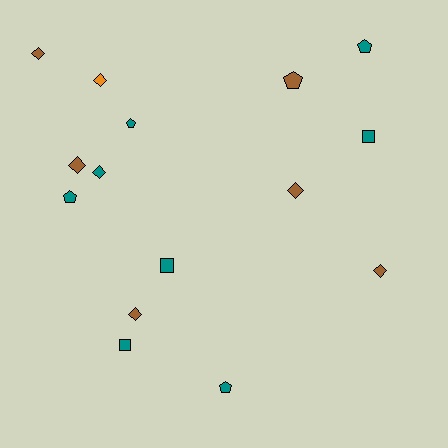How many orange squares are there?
There are no orange squares.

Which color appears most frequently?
Teal, with 8 objects.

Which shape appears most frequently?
Diamond, with 7 objects.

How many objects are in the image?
There are 15 objects.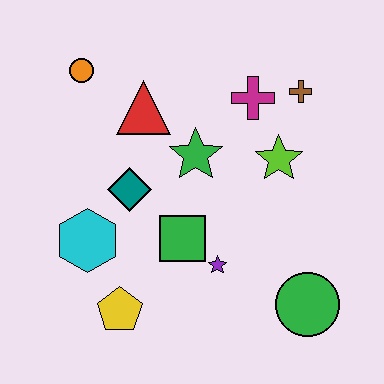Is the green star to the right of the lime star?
No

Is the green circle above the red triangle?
No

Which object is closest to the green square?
The purple star is closest to the green square.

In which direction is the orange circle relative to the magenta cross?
The orange circle is to the left of the magenta cross.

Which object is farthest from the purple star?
The orange circle is farthest from the purple star.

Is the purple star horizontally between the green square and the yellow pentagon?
No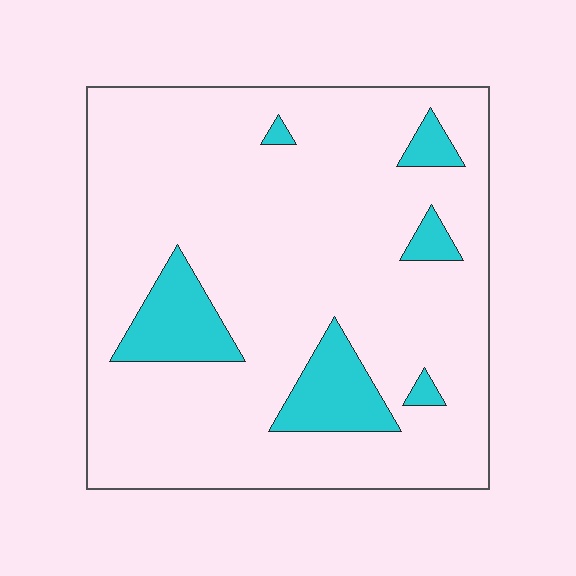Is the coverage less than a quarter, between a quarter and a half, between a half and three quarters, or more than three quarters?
Less than a quarter.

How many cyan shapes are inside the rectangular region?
6.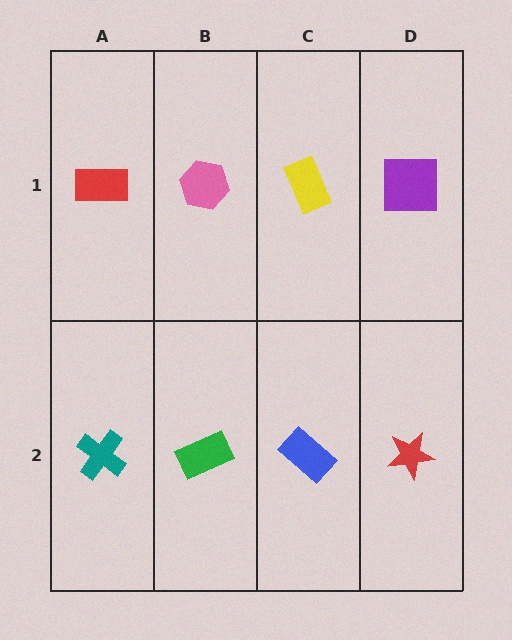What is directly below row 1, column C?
A blue rectangle.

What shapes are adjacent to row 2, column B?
A pink hexagon (row 1, column B), a teal cross (row 2, column A), a blue rectangle (row 2, column C).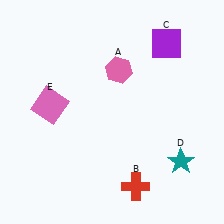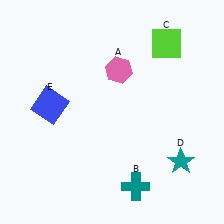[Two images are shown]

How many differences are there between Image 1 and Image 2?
There are 3 differences between the two images.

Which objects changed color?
B changed from red to teal. C changed from purple to lime. E changed from pink to blue.